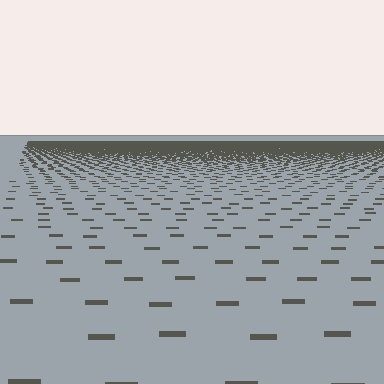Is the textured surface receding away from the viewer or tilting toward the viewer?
The surface is receding away from the viewer. Texture elements get smaller and denser toward the top.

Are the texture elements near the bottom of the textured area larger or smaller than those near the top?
Larger. Near the bottom, elements are closer to the viewer and appear at a bigger on-screen size.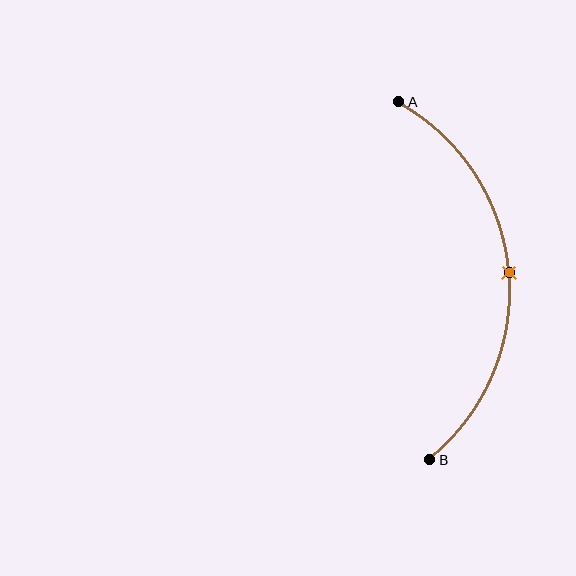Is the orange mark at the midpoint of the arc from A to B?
Yes. The orange mark lies on the arc at equal arc-length from both A and B — it is the arc midpoint.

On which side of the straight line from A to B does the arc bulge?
The arc bulges to the right of the straight line connecting A and B.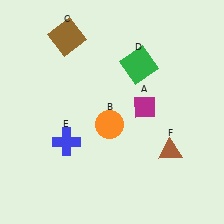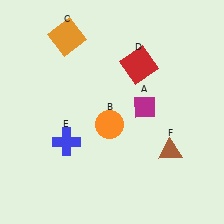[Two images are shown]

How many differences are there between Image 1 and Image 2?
There are 2 differences between the two images.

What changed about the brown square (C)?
In Image 1, C is brown. In Image 2, it changed to orange.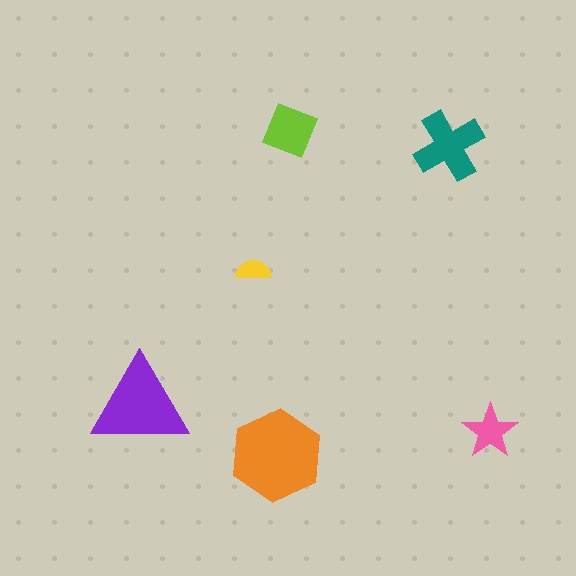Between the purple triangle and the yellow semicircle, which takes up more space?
The purple triangle.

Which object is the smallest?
The yellow semicircle.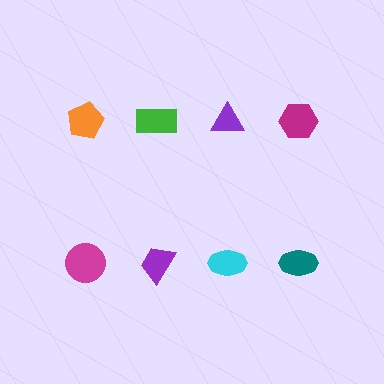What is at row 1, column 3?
A purple triangle.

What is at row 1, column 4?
A magenta hexagon.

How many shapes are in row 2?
4 shapes.